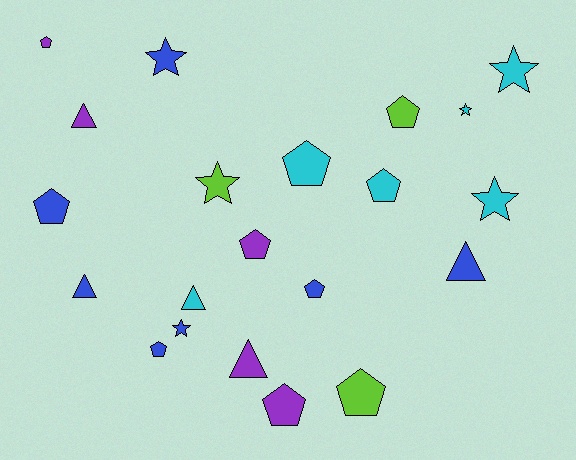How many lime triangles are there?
There are no lime triangles.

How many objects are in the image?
There are 21 objects.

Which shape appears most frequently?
Pentagon, with 10 objects.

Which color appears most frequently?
Blue, with 7 objects.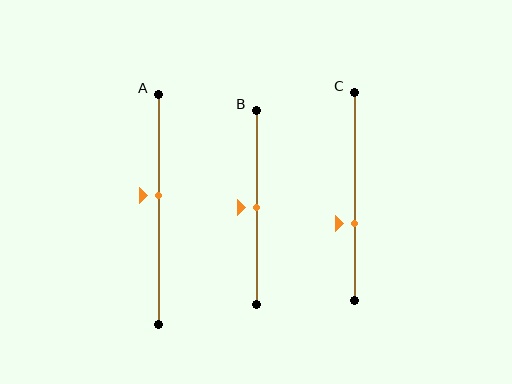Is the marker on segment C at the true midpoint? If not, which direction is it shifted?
No, the marker on segment C is shifted downward by about 13% of the segment length.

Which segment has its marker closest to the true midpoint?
Segment B has its marker closest to the true midpoint.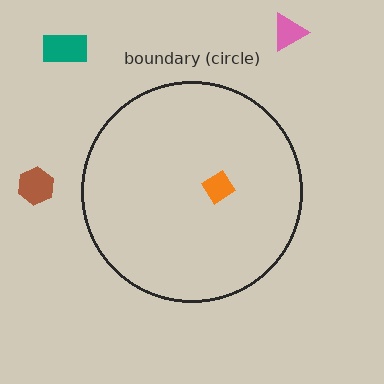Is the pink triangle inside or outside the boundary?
Outside.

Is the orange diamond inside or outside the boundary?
Inside.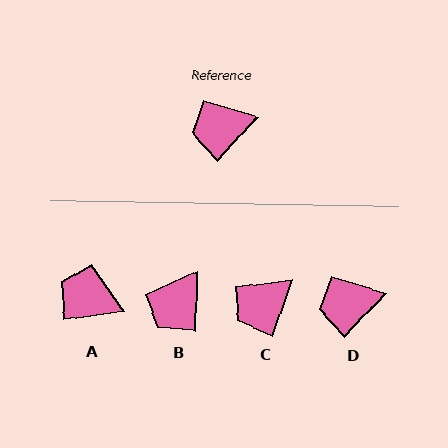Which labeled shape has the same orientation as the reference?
D.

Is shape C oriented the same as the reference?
No, it is off by about 24 degrees.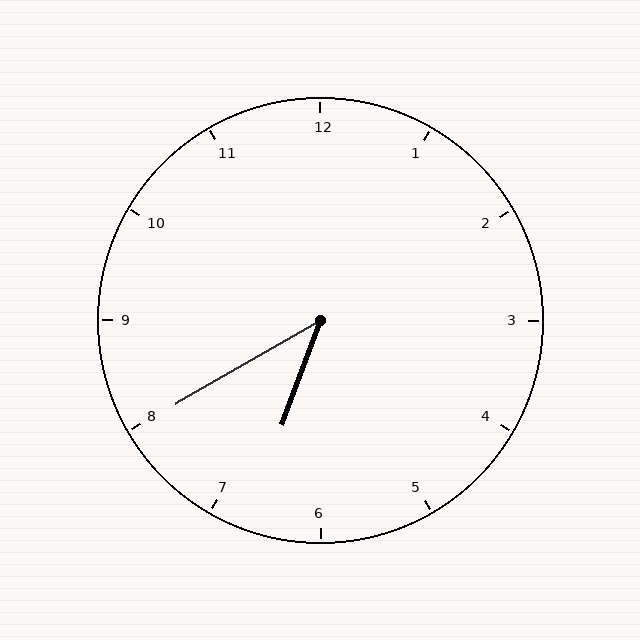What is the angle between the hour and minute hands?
Approximately 40 degrees.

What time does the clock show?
6:40.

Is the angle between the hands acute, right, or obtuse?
It is acute.